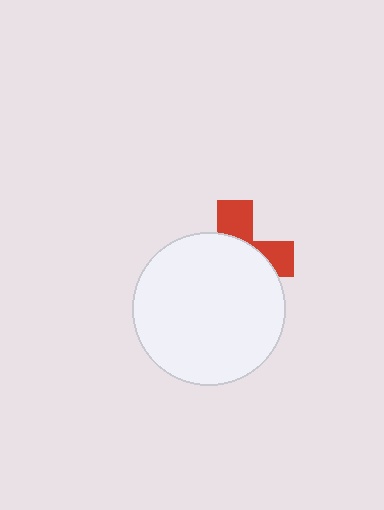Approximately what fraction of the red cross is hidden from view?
Roughly 68% of the red cross is hidden behind the white circle.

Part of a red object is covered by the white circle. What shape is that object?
It is a cross.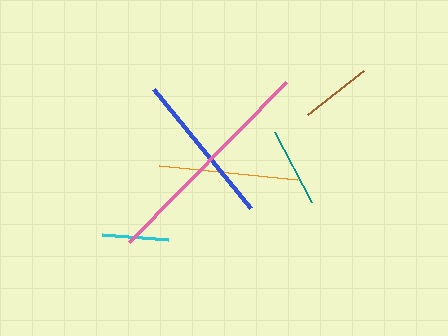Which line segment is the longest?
The pink line is the longest at approximately 224 pixels.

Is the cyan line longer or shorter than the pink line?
The pink line is longer than the cyan line.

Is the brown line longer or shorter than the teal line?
The teal line is longer than the brown line.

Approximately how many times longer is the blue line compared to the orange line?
The blue line is approximately 1.1 times the length of the orange line.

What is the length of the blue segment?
The blue segment is approximately 154 pixels long.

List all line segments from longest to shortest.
From longest to shortest: pink, blue, orange, teal, brown, cyan.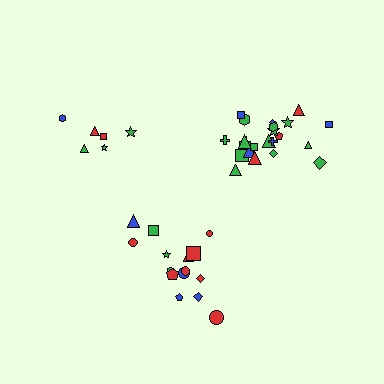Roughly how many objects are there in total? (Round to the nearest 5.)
Roughly 45 objects in total.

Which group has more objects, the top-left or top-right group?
The top-right group.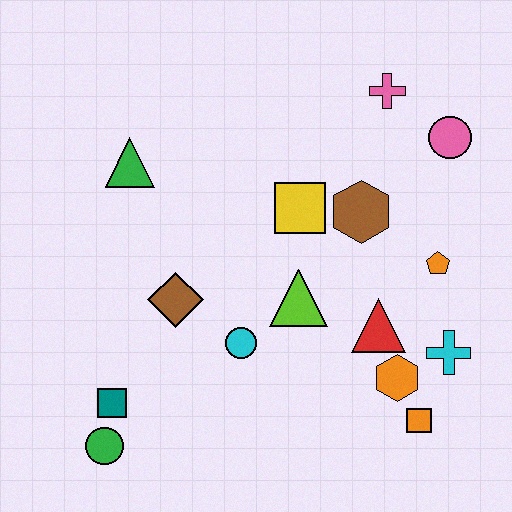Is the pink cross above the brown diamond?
Yes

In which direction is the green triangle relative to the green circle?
The green triangle is above the green circle.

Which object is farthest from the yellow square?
The green circle is farthest from the yellow square.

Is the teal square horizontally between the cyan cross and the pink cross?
No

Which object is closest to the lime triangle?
The cyan circle is closest to the lime triangle.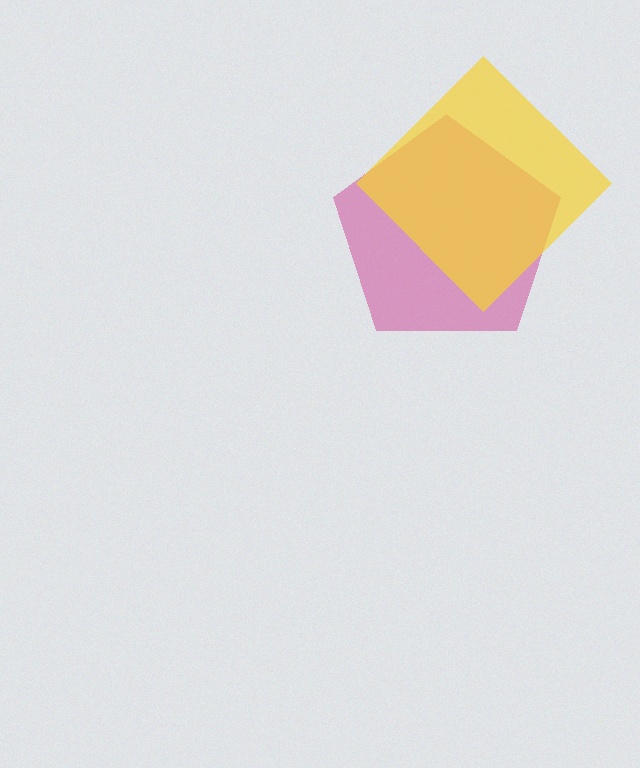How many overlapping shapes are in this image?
There are 2 overlapping shapes in the image.